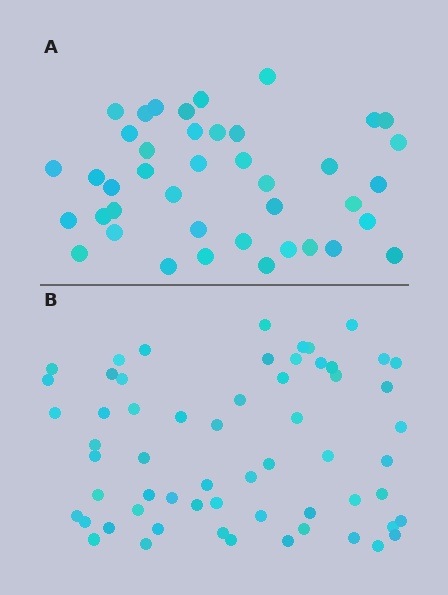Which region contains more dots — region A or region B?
Region B (the bottom region) has more dots.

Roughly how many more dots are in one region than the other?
Region B has approximately 20 more dots than region A.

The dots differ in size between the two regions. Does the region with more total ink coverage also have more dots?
No. Region A has more total ink coverage because its dots are larger, but region B actually contains more individual dots. Total area can be misleading — the number of items is what matters here.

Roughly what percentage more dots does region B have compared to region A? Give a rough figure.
About 45% more.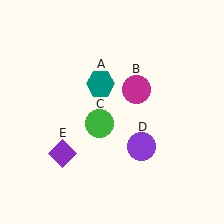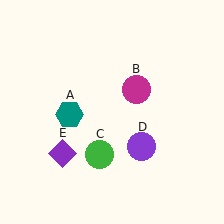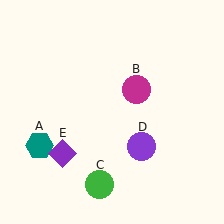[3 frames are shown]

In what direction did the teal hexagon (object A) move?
The teal hexagon (object A) moved down and to the left.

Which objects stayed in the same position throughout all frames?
Magenta circle (object B) and purple circle (object D) and purple diamond (object E) remained stationary.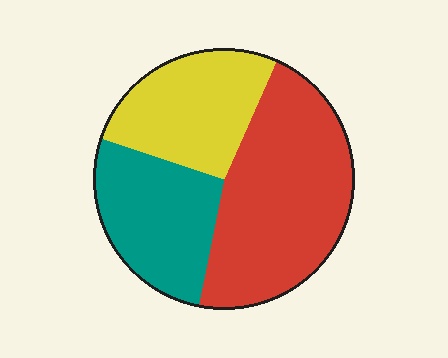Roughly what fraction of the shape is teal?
Teal covers about 25% of the shape.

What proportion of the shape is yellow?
Yellow covers roughly 25% of the shape.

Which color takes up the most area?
Red, at roughly 45%.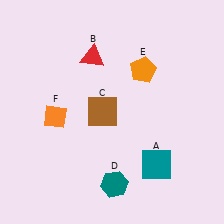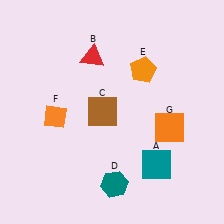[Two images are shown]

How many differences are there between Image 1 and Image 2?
There is 1 difference between the two images.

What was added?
An orange square (G) was added in Image 2.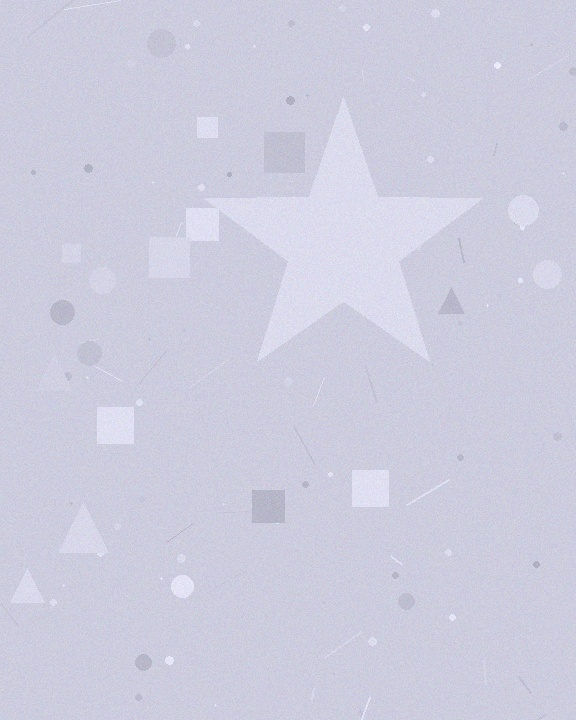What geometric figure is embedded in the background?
A star is embedded in the background.